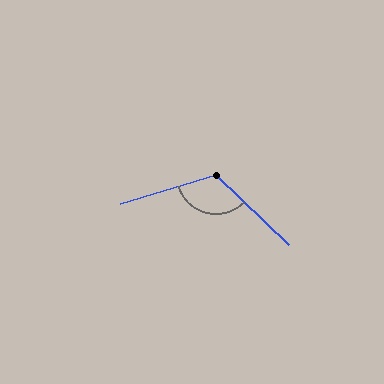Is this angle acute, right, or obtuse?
It is obtuse.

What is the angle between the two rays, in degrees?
Approximately 120 degrees.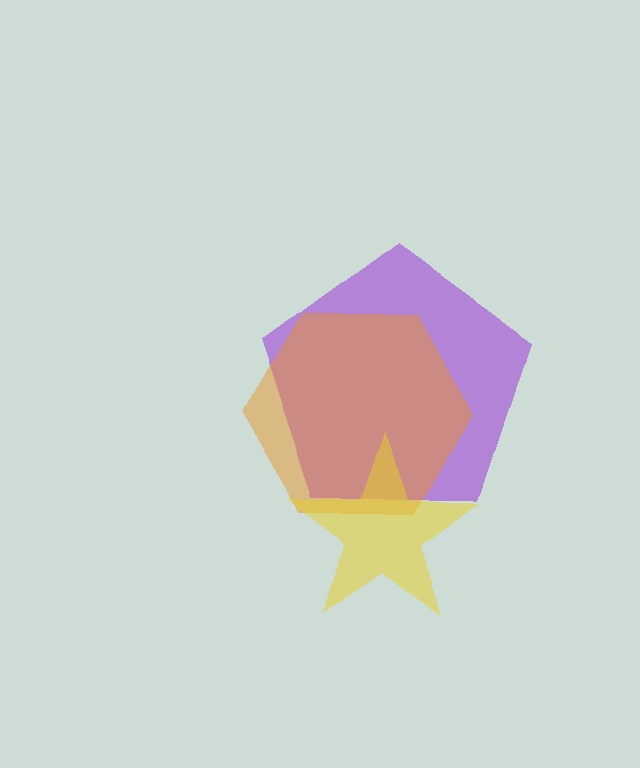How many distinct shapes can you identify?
There are 3 distinct shapes: a purple pentagon, an orange hexagon, a yellow star.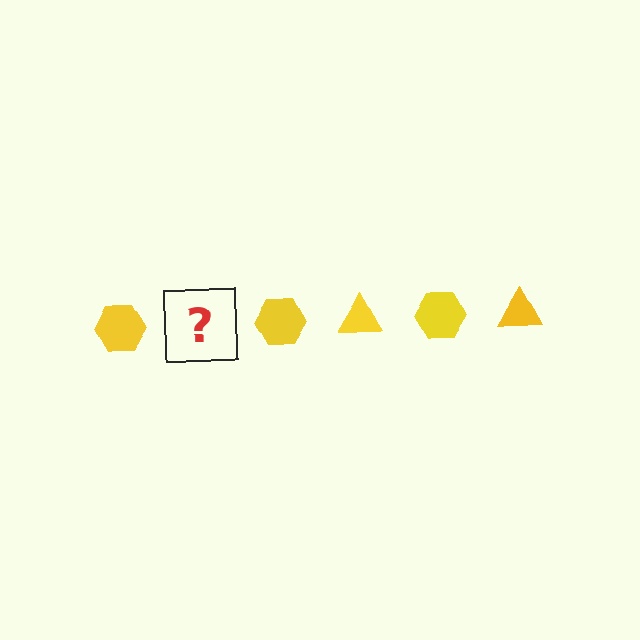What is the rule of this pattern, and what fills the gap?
The rule is that the pattern cycles through hexagon, triangle shapes in yellow. The gap should be filled with a yellow triangle.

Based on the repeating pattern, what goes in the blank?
The blank should be a yellow triangle.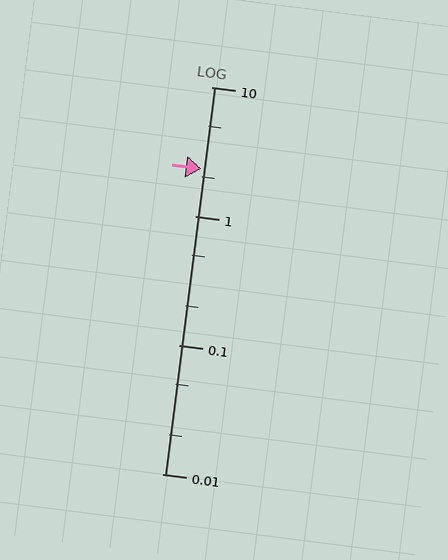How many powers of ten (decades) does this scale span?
The scale spans 3 decades, from 0.01 to 10.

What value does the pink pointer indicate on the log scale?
The pointer indicates approximately 2.3.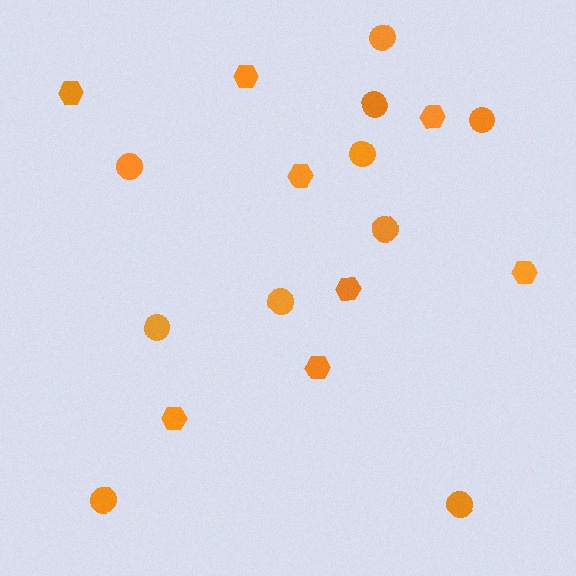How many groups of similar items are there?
There are 2 groups: one group of circles (10) and one group of hexagons (8).